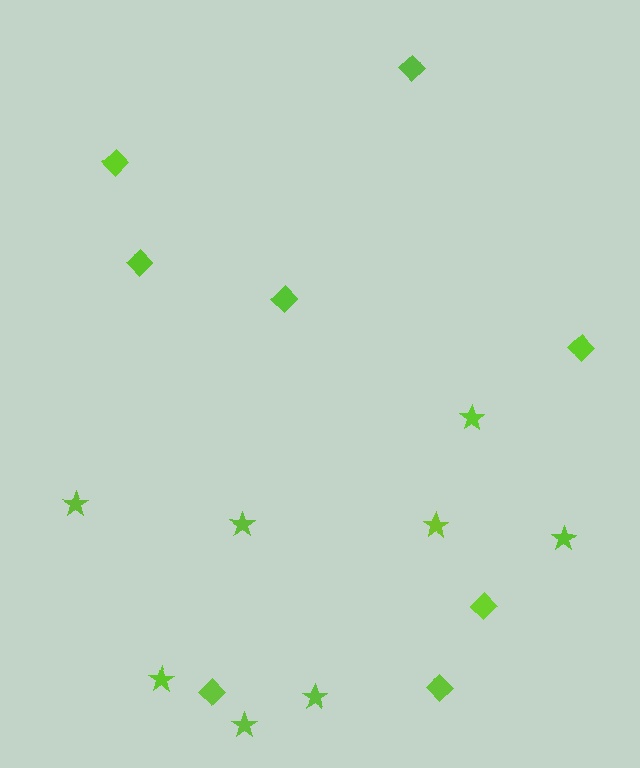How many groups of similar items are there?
There are 2 groups: one group of diamonds (8) and one group of stars (8).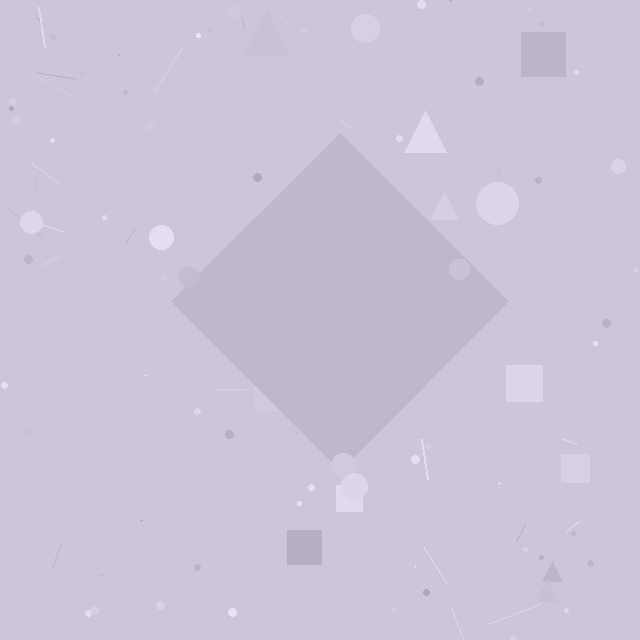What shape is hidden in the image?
A diamond is hidden in the image.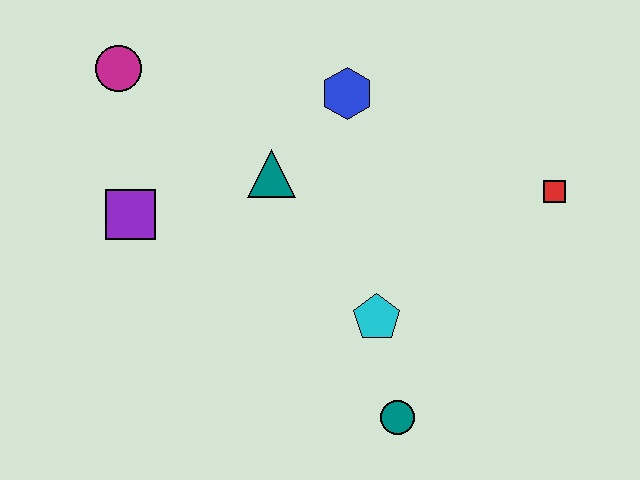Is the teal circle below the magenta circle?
Yes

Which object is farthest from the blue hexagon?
The teal circle is farthest from the blue hexagon.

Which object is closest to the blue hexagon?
The teal triangle is closest to the blue hexagon.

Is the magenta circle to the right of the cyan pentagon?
No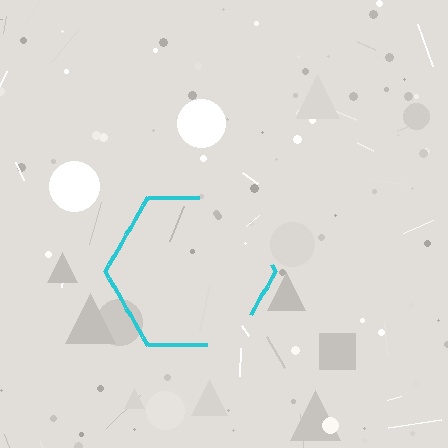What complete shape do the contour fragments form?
The contour fragments form a hexagon.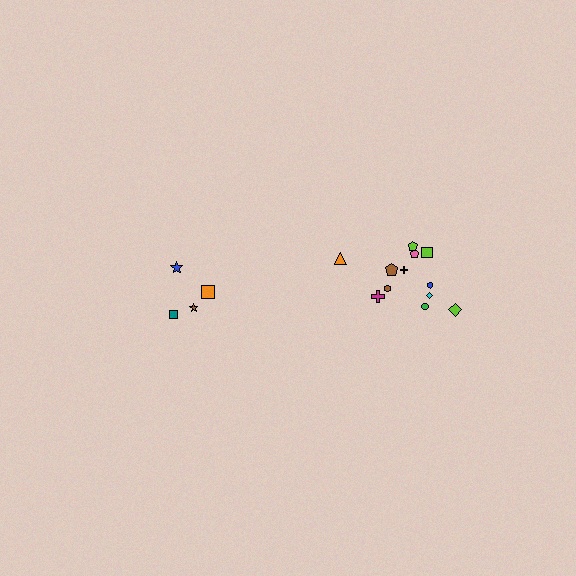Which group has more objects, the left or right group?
The right group.